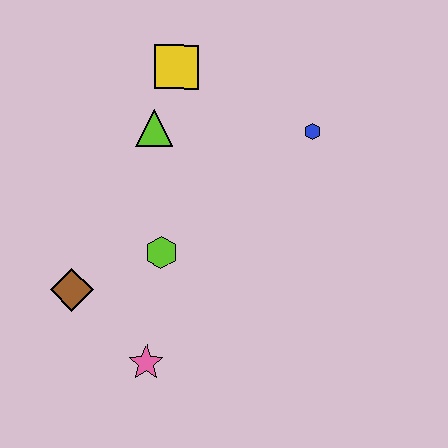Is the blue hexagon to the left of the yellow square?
No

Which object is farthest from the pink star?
The yellow square is farthest from the pink star.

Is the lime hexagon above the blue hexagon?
No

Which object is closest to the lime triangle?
The yellow square is closest to the lime triangle.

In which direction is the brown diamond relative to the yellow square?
The brown diamond is below the yellow square.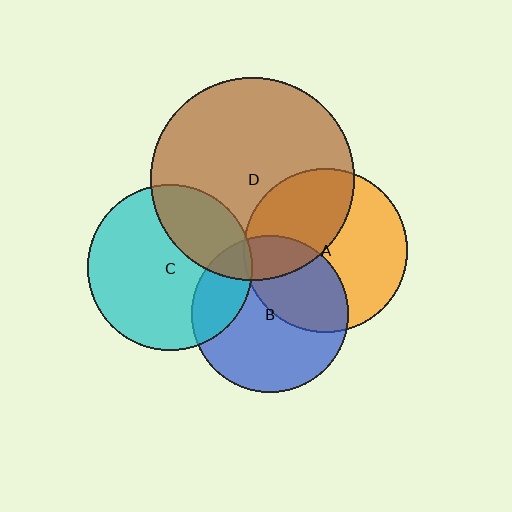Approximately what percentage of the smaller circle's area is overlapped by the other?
Approximately 20%.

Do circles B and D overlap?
Yes.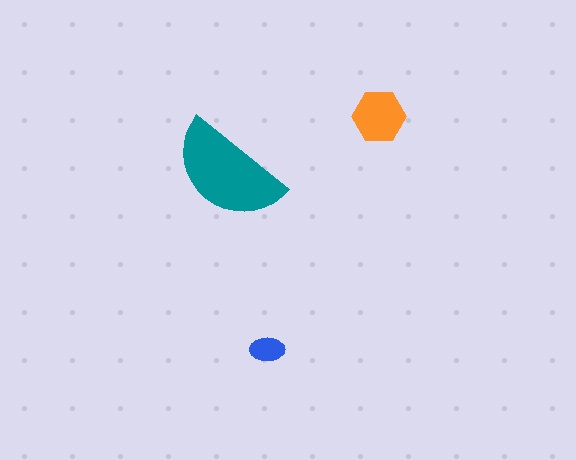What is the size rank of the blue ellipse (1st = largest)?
3rd.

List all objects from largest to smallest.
The teal semicircle, the orange hexagon, the blue ellipse.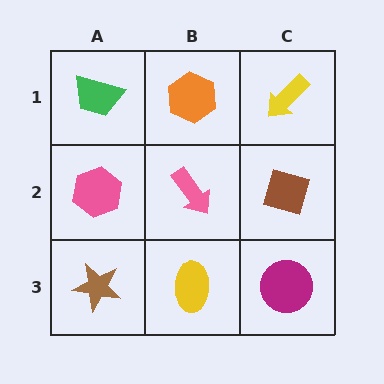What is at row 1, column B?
An orange hexagon.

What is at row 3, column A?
A brown star.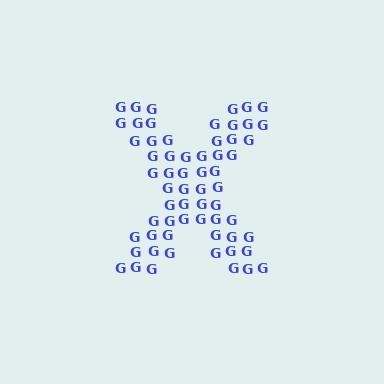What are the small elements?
The small elements are letter G's.